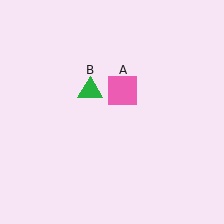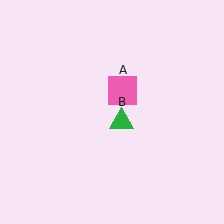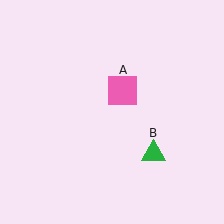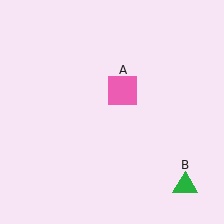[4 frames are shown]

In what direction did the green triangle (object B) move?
The green triangle (object B) moved down and to the right.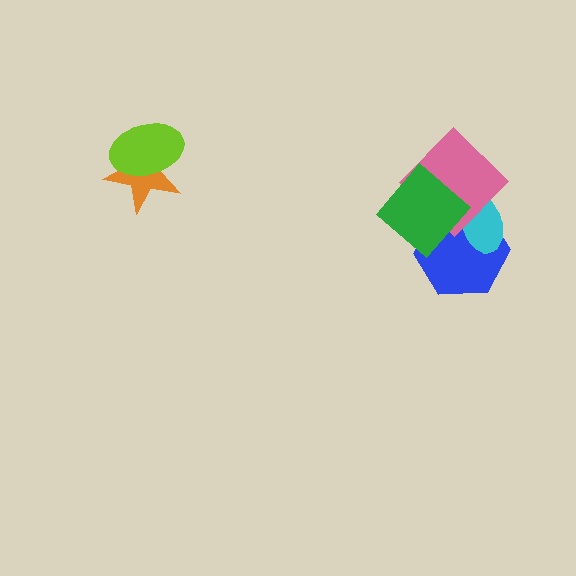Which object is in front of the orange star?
The lime ellipse is in front of the orange star.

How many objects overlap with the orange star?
1 object overlaps with the orange star.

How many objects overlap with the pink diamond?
3 objects overlap with the pink diamond.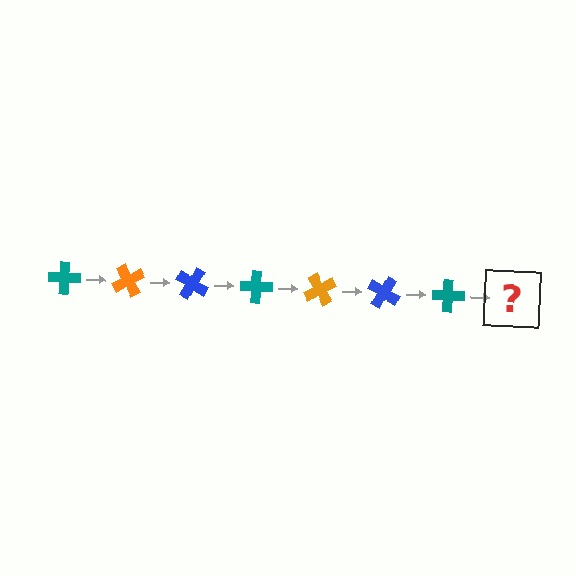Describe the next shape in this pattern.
It should be an orange cross, rotated 420 degrees from the start.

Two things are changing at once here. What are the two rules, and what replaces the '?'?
The two rules are that it rotates 60 degrees each step and the color cycles through teal, orange, and blue. The '?' should be an orange cross, rotated 420 degrees from the start.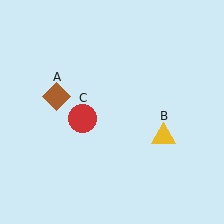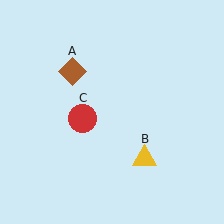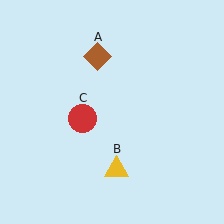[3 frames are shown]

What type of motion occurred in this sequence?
The brown diamond (object A), yellow triangle (object B) rotated clockwise around the center of the scene.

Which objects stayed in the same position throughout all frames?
Red circle (object C) remained stationary.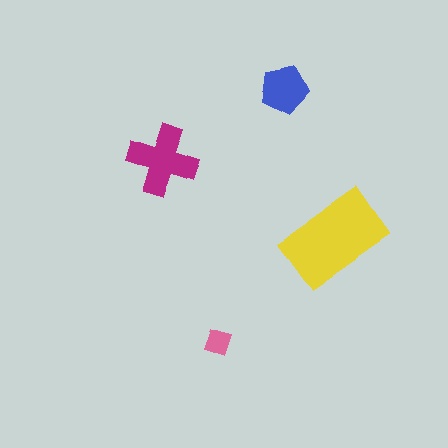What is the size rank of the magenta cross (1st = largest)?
2nd.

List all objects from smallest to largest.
The pink diamond, the blue pentagon, the magenta cross, the yellow rectangle.